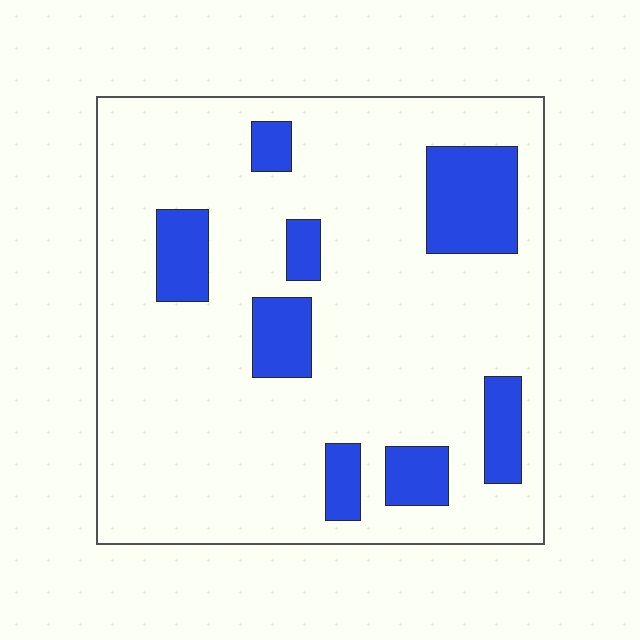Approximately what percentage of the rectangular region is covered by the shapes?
Approximately 15%.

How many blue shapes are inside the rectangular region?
8.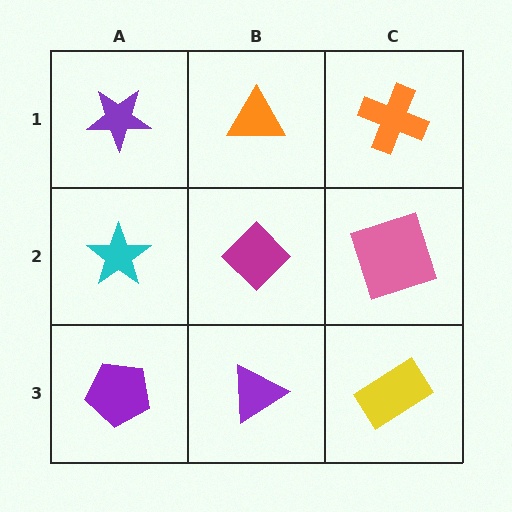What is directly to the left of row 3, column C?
A purple triangle.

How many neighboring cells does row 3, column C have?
2.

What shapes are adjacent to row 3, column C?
A pink square (row 2, column C), a purple triangle (row 3, column B).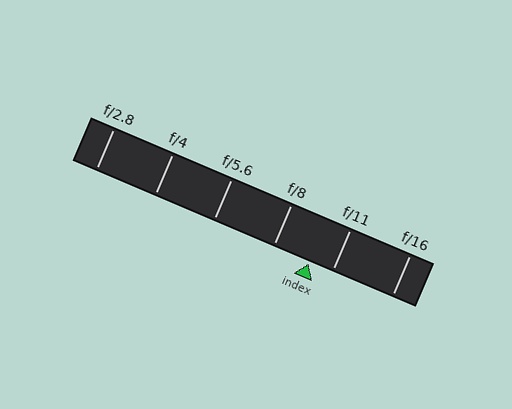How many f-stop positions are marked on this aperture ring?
There are 6 f-stop positions marked.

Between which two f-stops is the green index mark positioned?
The index mark is between f/8 and f/11.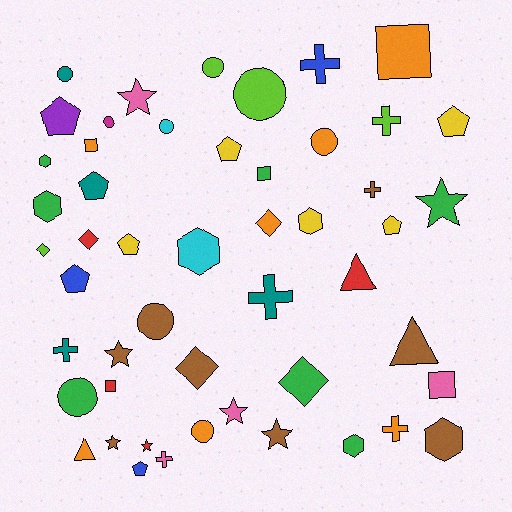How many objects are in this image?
There are 50 objects.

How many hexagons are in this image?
There are 6 hexagons.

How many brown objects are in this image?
There are 8 brown objects.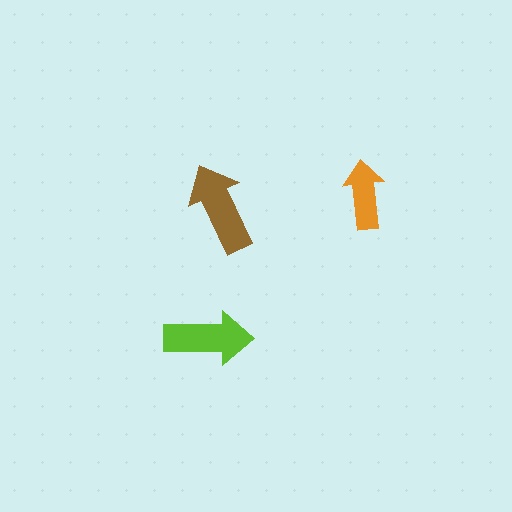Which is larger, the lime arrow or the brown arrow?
The brown one.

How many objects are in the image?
There are 3 objects in the image.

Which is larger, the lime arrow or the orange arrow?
The lime one.